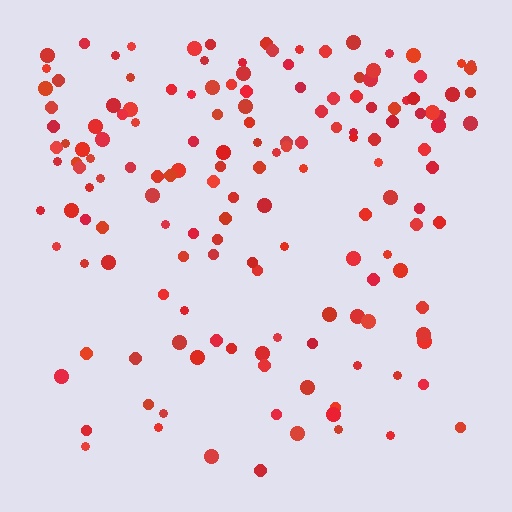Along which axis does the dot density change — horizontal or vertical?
Vertical.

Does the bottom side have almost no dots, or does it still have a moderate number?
Still a moderate number, just noticeably fewer than the top.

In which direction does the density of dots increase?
From bottom to top, with the top side densest.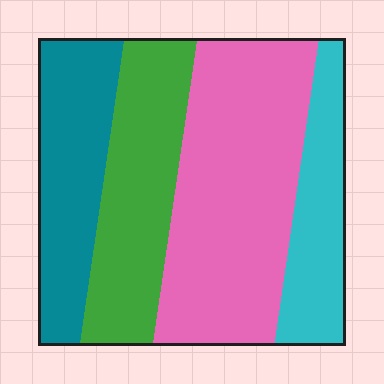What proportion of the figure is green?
Green covers around 25% of the figure.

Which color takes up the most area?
Pink, at roughly 40%.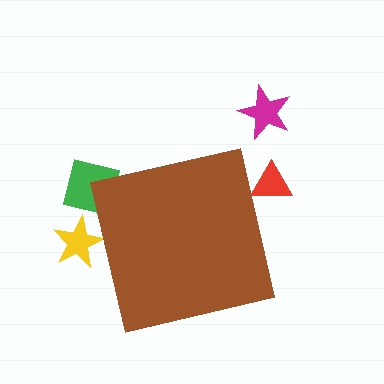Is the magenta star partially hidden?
No, the magenta star is fully visible.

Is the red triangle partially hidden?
Yes, the red triangle is partially hidden behind the brown square.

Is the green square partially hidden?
Yes, the green square is partially hidden behind the brown square.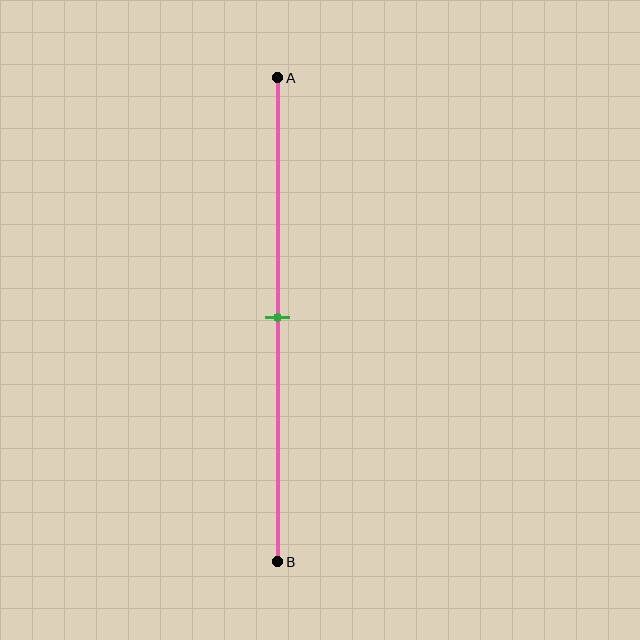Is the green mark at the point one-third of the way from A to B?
No, the mark is at about 50% from A, not at the 33% one-third point.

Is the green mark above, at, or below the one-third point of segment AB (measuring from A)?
The green mark is below the one-third point of segment AB.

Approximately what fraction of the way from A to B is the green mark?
The green mark is approximately 50% of the way from A to B.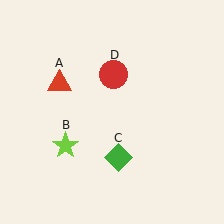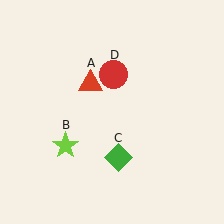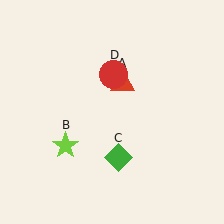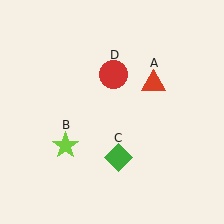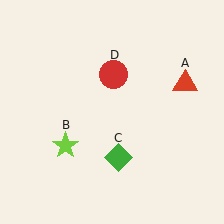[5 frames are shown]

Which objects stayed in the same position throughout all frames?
Lime star (object B) and green diamond (object C) and red circle (object D) remained stationary.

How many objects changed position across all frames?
1 object changed position: red triangle (object A).